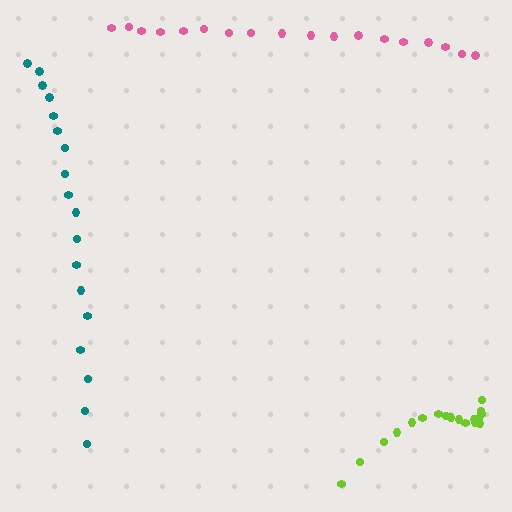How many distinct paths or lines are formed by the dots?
There are 3 distinct paths.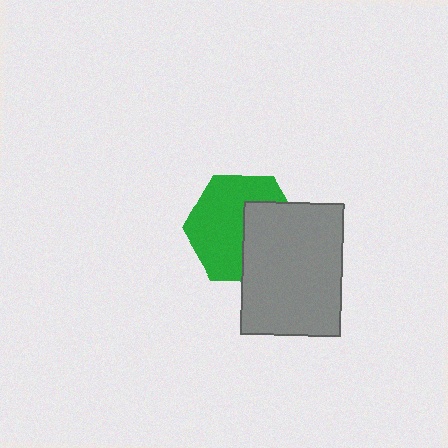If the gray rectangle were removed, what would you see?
You would see the complete green hexagon.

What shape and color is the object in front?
The object in front is a gray rectangle.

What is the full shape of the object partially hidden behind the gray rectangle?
The partially hidden object is a green hexagon.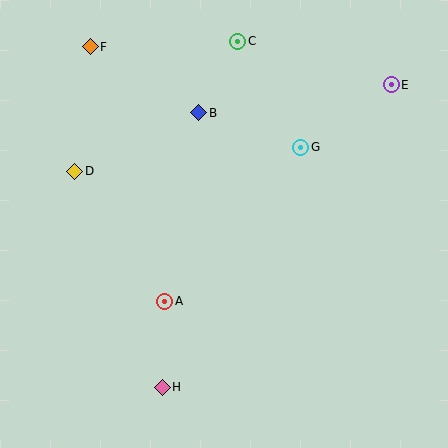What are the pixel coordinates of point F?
Point F is at (90, 47).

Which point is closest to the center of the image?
Point A at (165, 301) is closest to the center.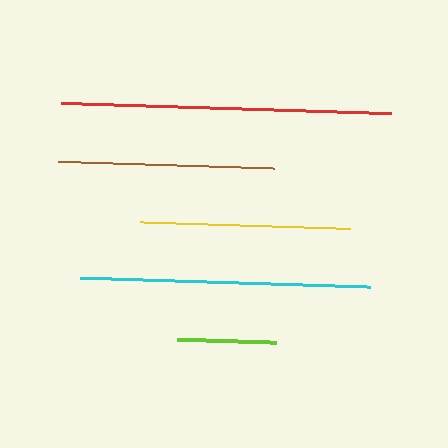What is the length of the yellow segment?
The yellow segment is approximately 210 pixels long.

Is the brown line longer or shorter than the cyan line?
The cyan line is longer than the brown line.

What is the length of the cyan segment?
The cyan segment is approximately 290 pixels long.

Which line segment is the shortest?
The lime line is the shortest at approximately 98 pixels.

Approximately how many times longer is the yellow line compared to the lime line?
The yellow line is approximately 2.1 times the length of the lime line.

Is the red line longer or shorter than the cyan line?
The red line is longer than the cyan line.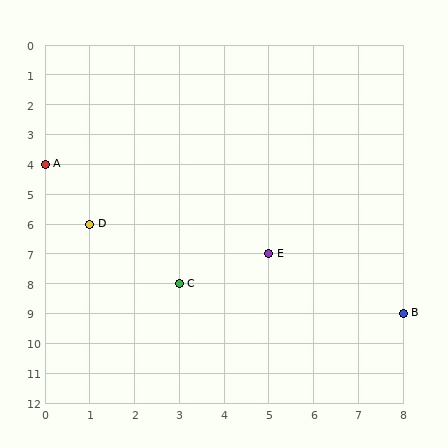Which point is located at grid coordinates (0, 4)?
Point A is at (0, 4).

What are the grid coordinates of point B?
Point B is at grid coordinates (8, 9).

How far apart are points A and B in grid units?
Points A and B are 8 columns and 5 rows apart (about 9.4 grid units diagonally).